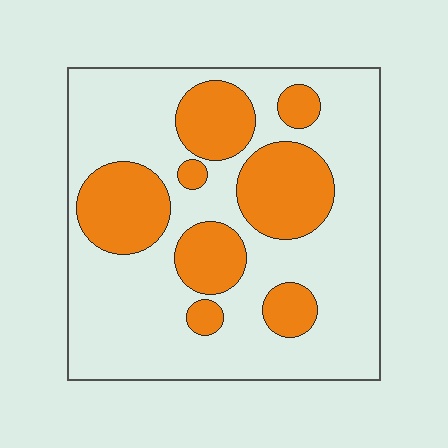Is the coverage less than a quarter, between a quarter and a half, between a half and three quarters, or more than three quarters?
Between a quarter and a half.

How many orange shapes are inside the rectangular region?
8.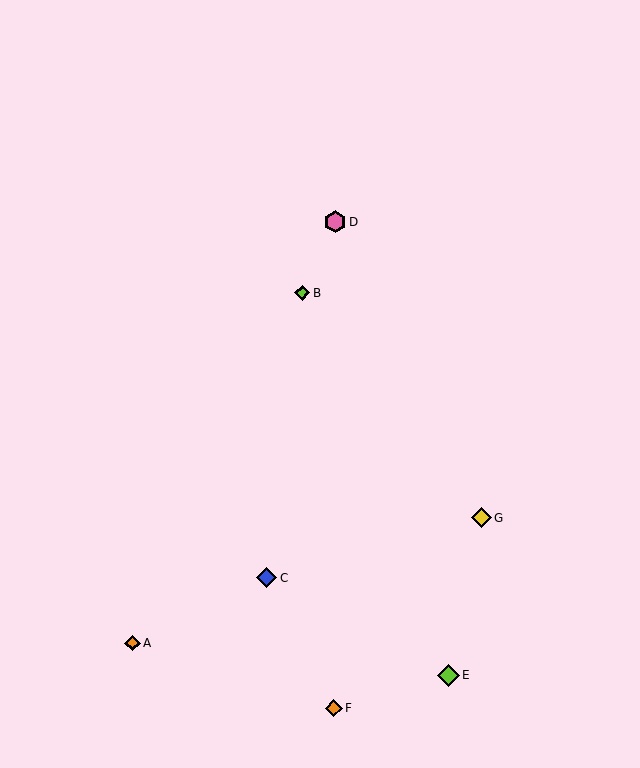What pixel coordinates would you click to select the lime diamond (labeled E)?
Click at (448, 675) to select the lime diamond E.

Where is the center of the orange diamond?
The center of the orange diamond is at (334, 708).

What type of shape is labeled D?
Shape D is a pink hexagon.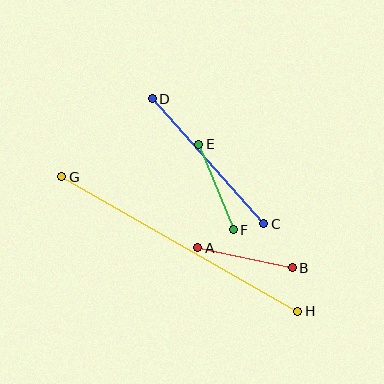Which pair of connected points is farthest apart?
Points G and H are farthest apart.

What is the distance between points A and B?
The distance is approximately 97 pixels.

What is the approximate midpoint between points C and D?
The midpoint is at approximately (208, 161) pixels.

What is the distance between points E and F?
The distance is approximately 92 pixels.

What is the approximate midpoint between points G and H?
The midpoint is at approximately (180, 244) pixels.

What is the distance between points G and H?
The distance is approximately 271 pixels.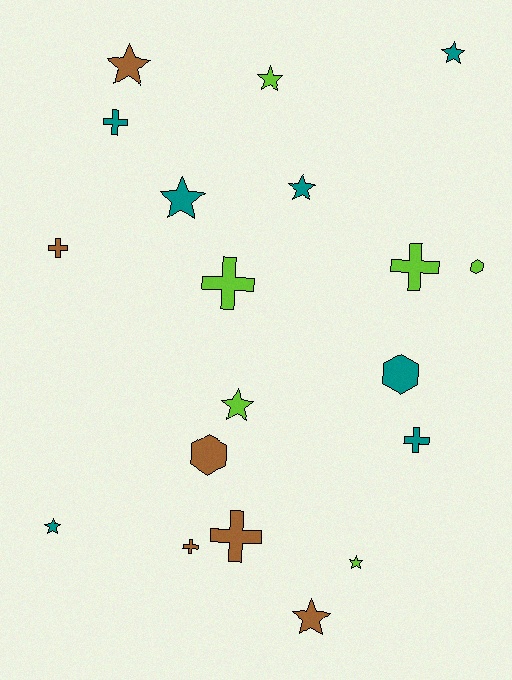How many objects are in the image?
There are 19 objects.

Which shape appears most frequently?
Star, with 9 objects.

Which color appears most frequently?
Teal, with 7 objects.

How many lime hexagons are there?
There is 1 lime hexagon.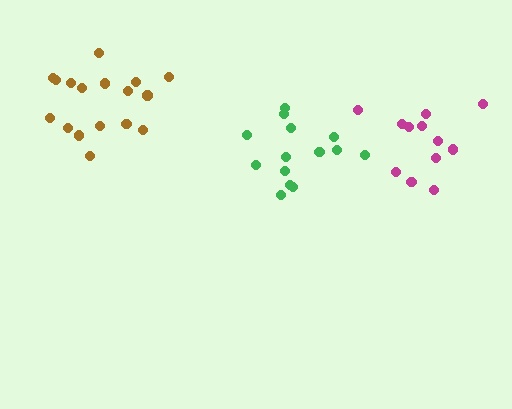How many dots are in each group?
Group 1: 14 dots, Group 2: 17 dots, Group 3: 12 dots (43 total).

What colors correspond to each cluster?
The clusters are colored: green, brown, magenta.